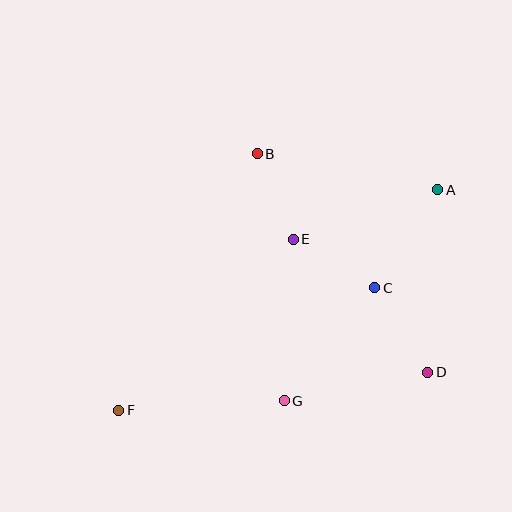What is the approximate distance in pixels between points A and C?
The distance between A and C is approximately 117 pixels.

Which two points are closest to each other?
Points B and E are closest to each other.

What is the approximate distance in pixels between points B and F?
The distance between B and F is approximately 292 pixels.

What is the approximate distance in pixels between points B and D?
The distance between B and D is approximately 277 pixels.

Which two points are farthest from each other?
Points A and F are farthest from each other.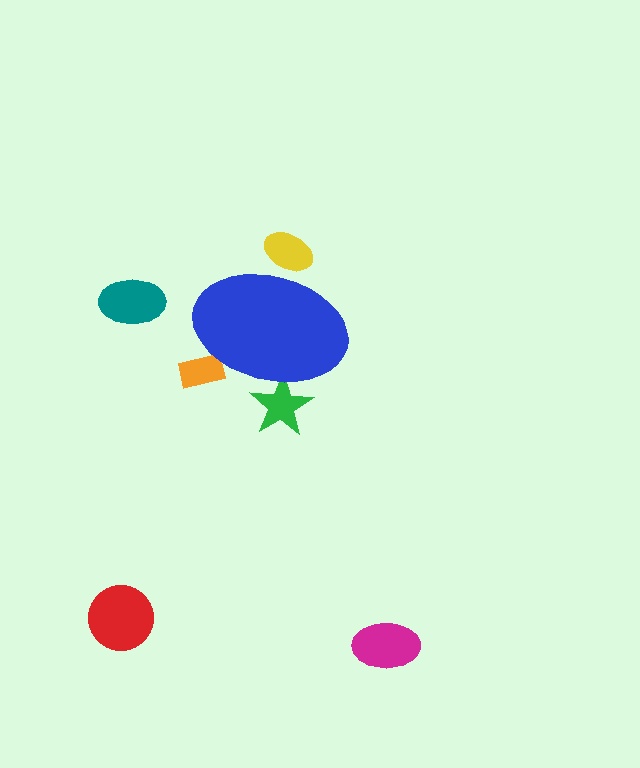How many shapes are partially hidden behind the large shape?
3 shapes are partially hidden.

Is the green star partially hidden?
Yes, the green star is partially hidden behind the blue ellipse.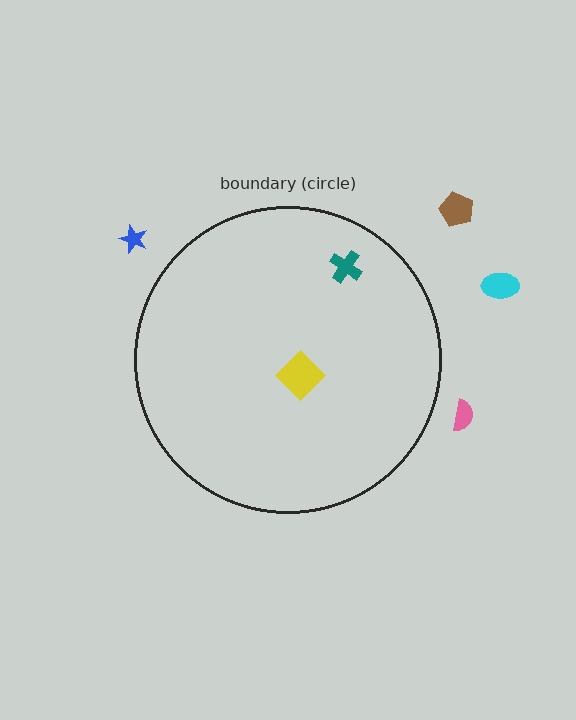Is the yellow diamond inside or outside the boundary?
Inside.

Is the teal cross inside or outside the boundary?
Inside.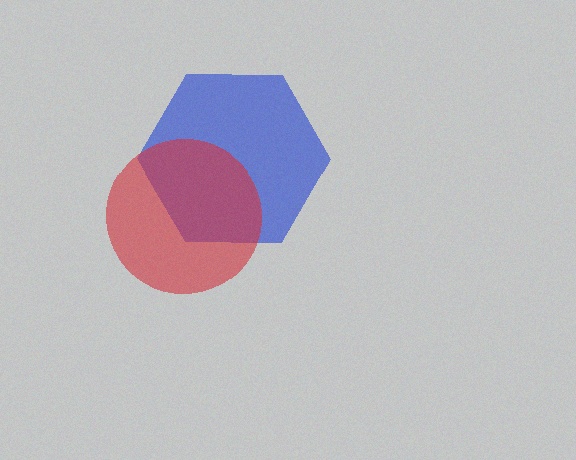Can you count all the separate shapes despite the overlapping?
Yes, there are 2 separate shapes.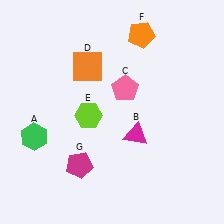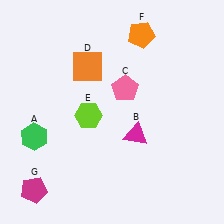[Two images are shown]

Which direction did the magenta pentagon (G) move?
The magenta pentagon (G) moved left.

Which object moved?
The magenta pentagon (G) moved left.